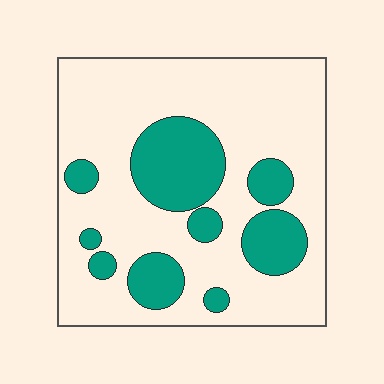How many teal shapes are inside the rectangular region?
9.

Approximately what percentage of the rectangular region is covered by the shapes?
Approximately 25%.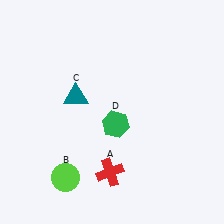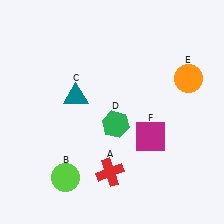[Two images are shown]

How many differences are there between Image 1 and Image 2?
There are 2 differences between the two images.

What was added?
An orange circle (E), a magenta square (F) were added in Image 2.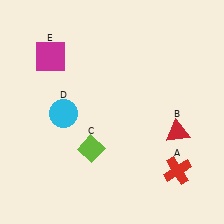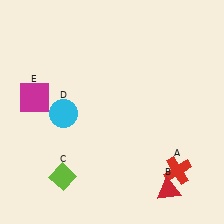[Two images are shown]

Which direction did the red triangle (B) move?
The red triangle (B) moved down.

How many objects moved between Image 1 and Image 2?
3 objects moved between the two images.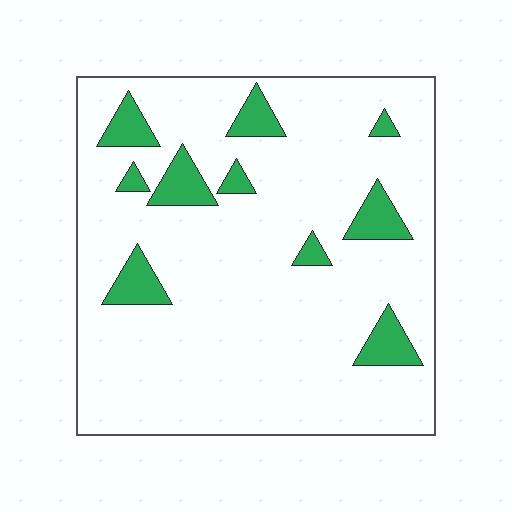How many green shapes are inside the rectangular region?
10.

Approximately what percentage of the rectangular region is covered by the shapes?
Approximately 10%.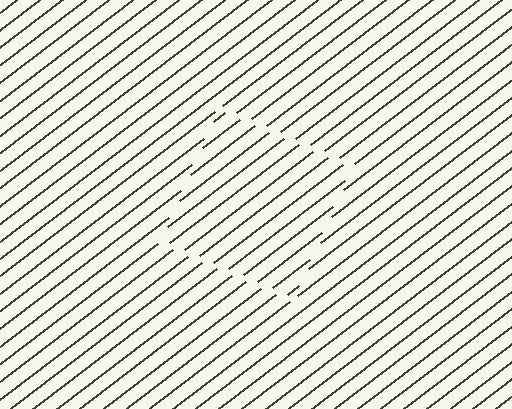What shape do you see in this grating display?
An illusory square. The interior of the shape contains the same grating, shifted by half a period — the contour is defined by the phase discontinuity where line-ends from the inner and outer gratings abut.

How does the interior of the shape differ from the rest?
The interior of the shape contains the same grating, shifted by half a period — the contour is defined by the phase discontinuity where line-ends from the inner and outer gratings abut.